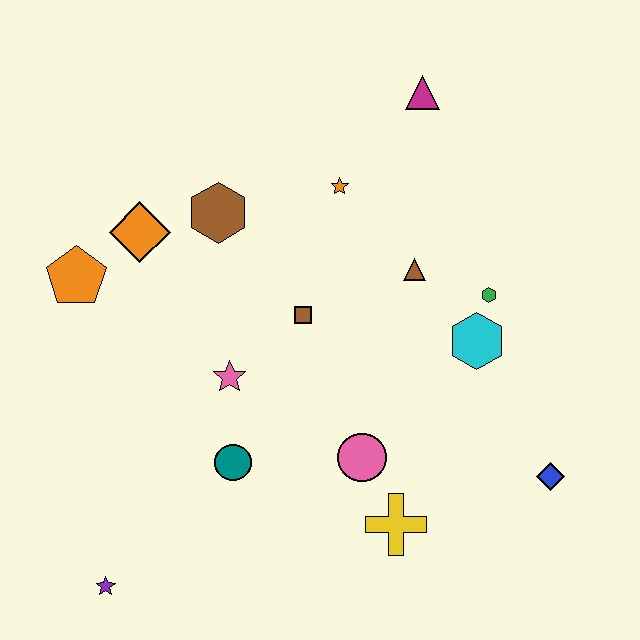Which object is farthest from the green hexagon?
The purple star is farthest from the green hexagon.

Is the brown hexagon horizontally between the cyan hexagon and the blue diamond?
No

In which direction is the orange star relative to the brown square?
The orange star is above the brown square.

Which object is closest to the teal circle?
The pink star is closest to the teal circle.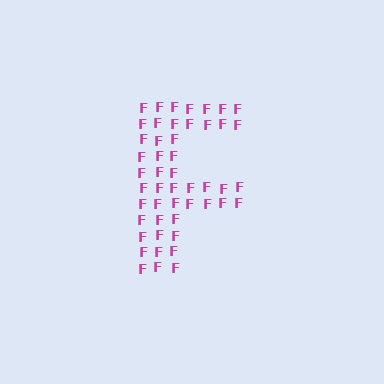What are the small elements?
The small elements are letter F's.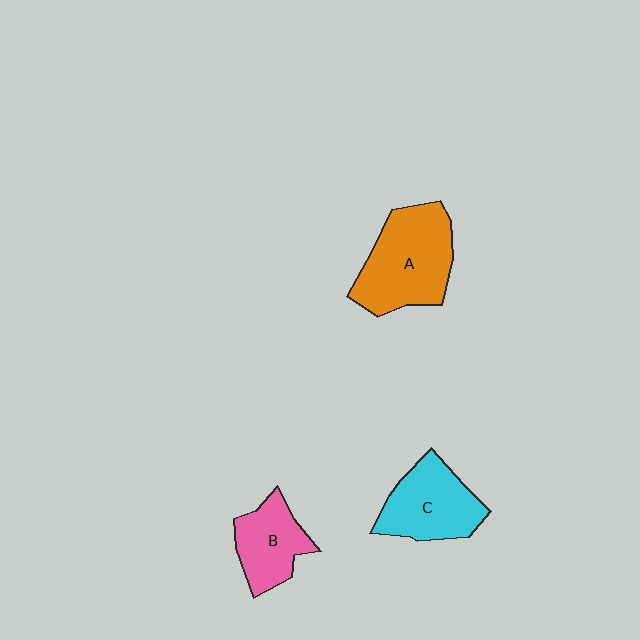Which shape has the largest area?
Shape A (orange).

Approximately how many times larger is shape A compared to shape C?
Approximately 1.3 times.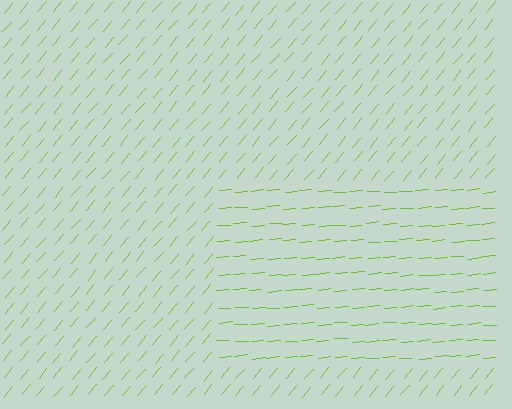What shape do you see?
I see a rectangle.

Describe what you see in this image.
The image is filled with small lime line segments. A rectangle region in the image has lines oriented differently from the surrounding lines, creating a visible texture boundary.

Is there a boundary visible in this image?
Yes, there is a texture boundary formed by a change in line orientation.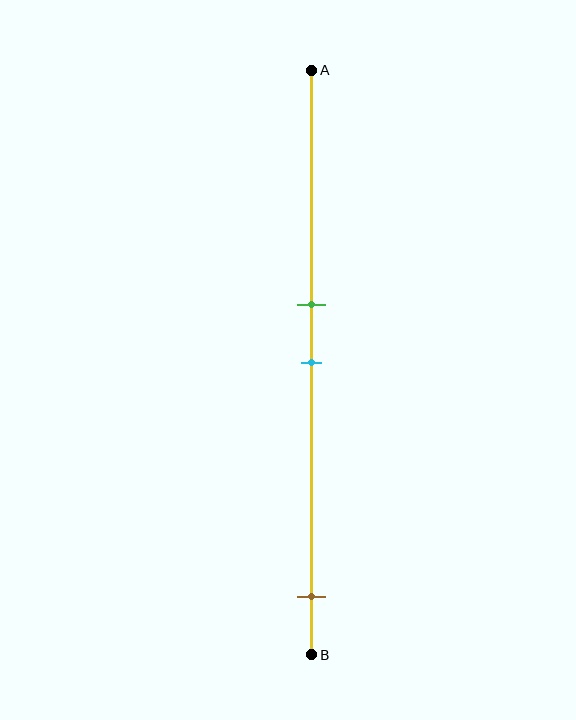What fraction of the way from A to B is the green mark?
The green mark is approximately 40% (0.4) of the way from A to B.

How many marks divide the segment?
There are 3 marks dividing the segment.